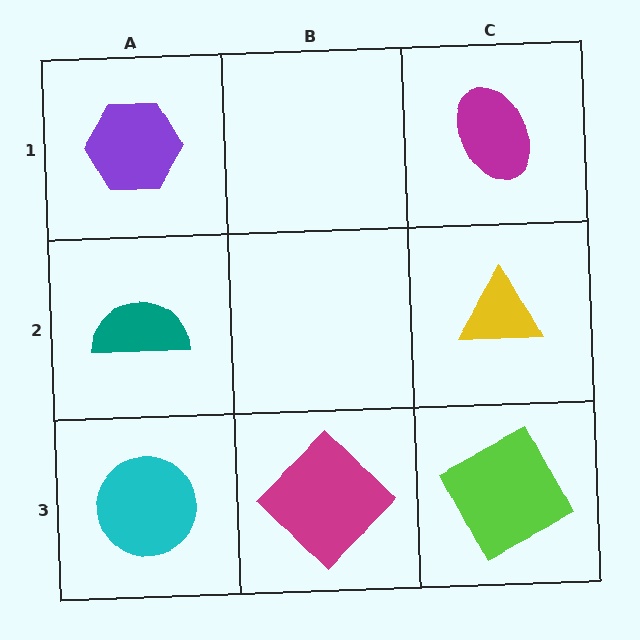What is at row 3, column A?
A cyan circle.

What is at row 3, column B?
A magenta diamond.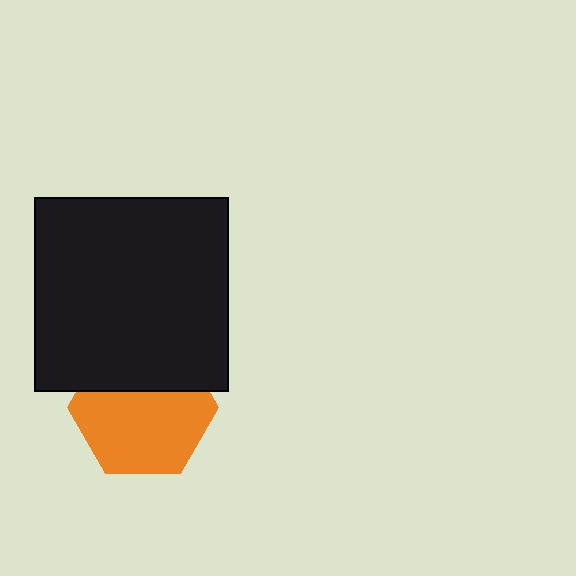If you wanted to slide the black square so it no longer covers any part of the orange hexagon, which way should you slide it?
Slide it up — that is the most direct way to separate the two shapes.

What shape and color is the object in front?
The object in front is a black square.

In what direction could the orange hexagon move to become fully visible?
The orange hexagon could move down. That would shift it out from behind the black square entirely.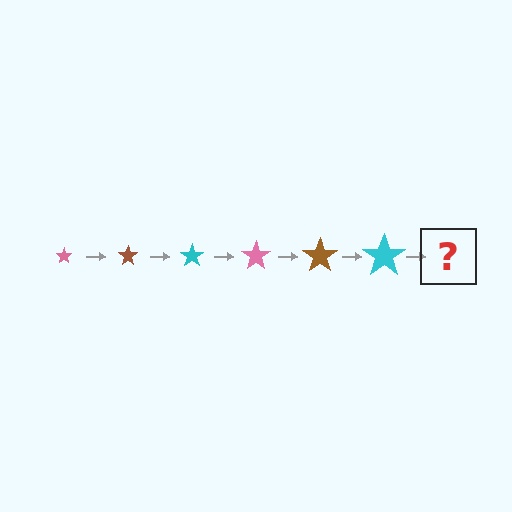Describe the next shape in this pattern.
It should be a pink star, larger than the previous one.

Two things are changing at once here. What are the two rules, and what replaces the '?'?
The two rules are that the star grows larger each step and the color cycles through pink, brown, and cyan. The '?' should be a pink star, larger than the previous one.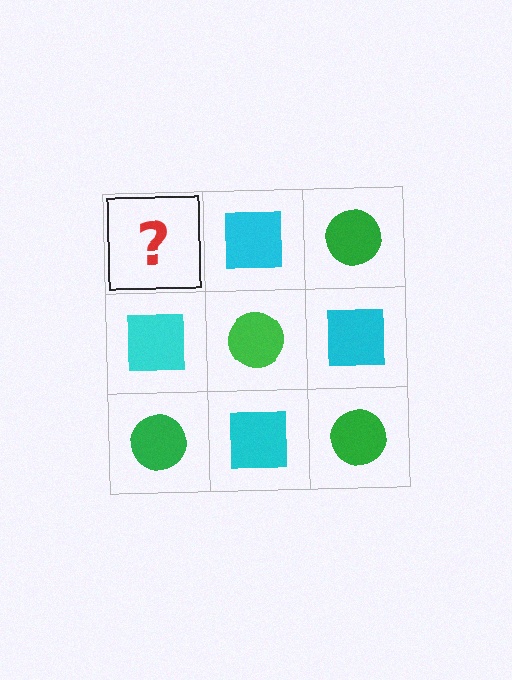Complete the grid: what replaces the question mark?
The question mark should be replaced with a green circle.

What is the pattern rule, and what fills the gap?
The rule is that it alternates green circle and cyan square in a checkerboard pattern. The gap should be filled with a green circle.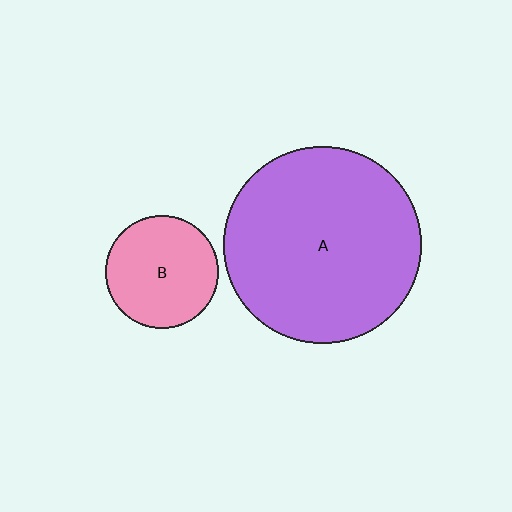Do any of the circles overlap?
No, none of the circles overlap.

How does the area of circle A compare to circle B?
Approximately 3.0 times.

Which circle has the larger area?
Circle A (purple).